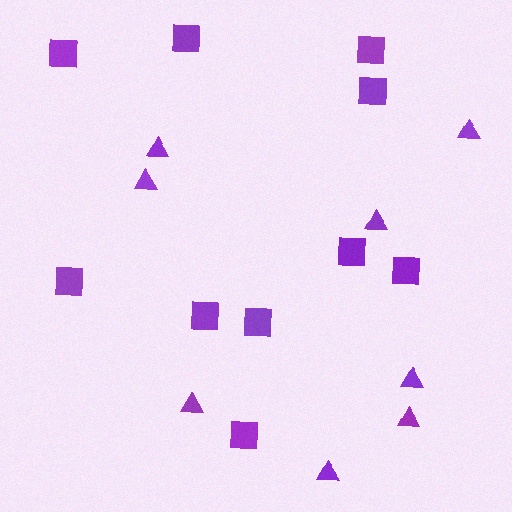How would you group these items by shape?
There are 2 groups: one group of triangles (8) and one group of squares (10).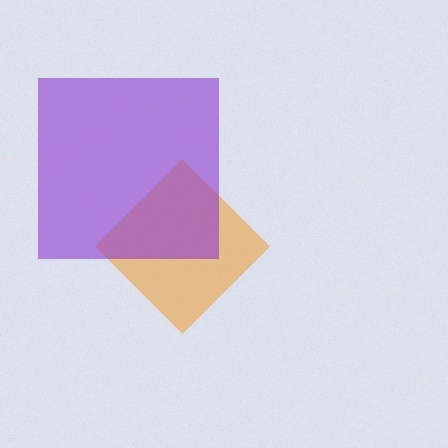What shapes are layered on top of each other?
The layered shapes are: an orange diamond, a purple square.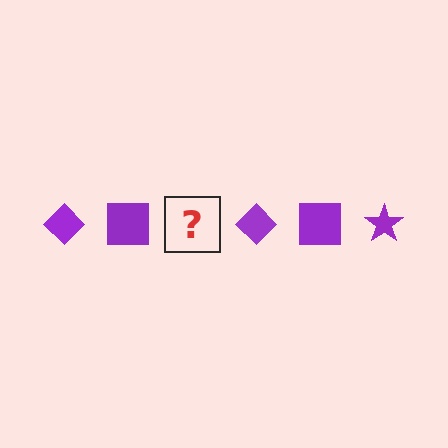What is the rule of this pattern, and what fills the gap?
The rule is that the pattern cycles through diamond, square, star shapes in purple. The gap should be filled with a purple star.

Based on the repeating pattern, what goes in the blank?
The blank should be a purple star.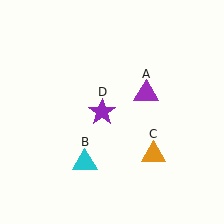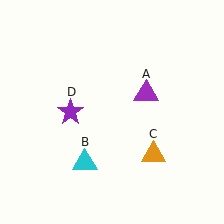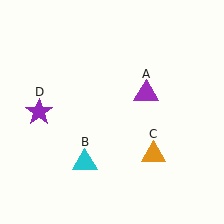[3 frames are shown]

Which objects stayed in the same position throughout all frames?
Purple triangle (object A) and cyan triangle (object B) and orange triangle (object C) remained stationary.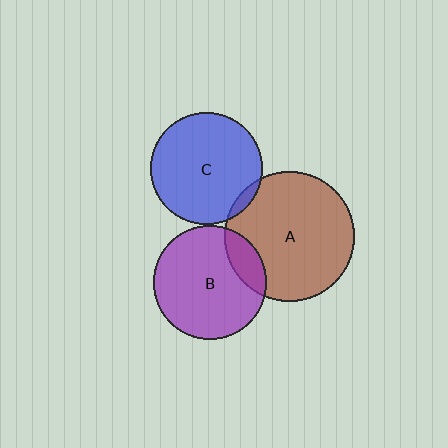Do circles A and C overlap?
Yes.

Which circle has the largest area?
Circle A (brown).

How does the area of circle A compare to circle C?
Approximately 1.4 times.